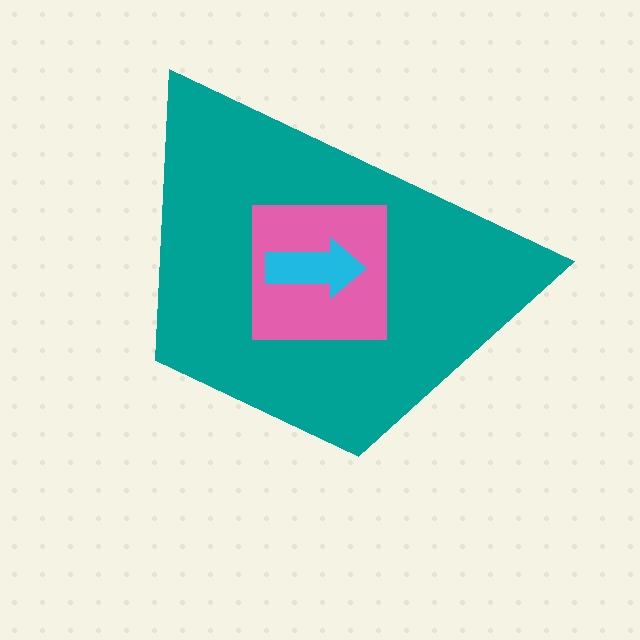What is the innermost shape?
The cyan arrow.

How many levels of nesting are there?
3.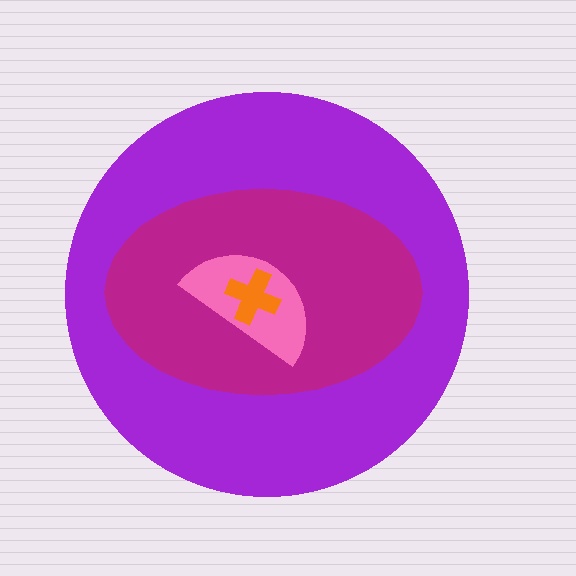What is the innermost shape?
The orange cross.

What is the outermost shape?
The purple circle.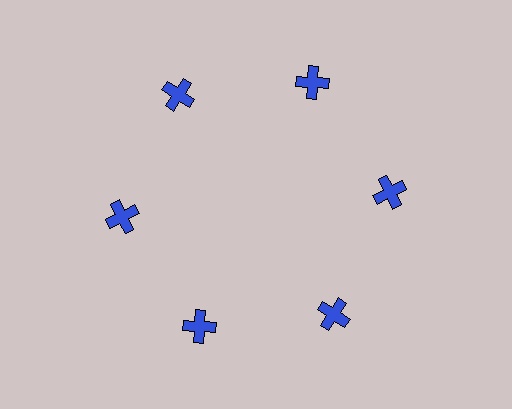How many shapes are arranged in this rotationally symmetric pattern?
There are 6 shapes, arranged in 6 groups of 1.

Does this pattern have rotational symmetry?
Yes, this pattern has 6-fold rotational symmetry. It looks the same after rotating 60 degrees around the center.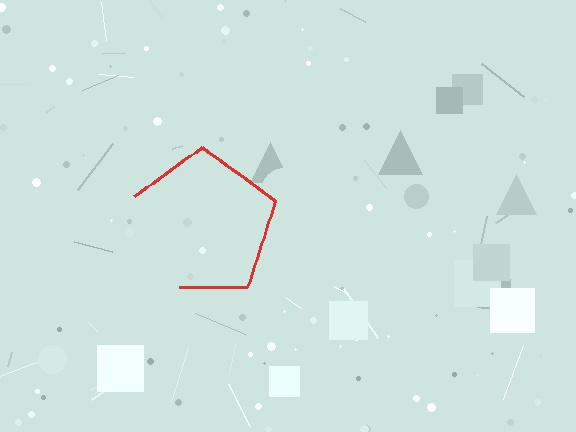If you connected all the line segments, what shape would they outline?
They would outline a pentagon.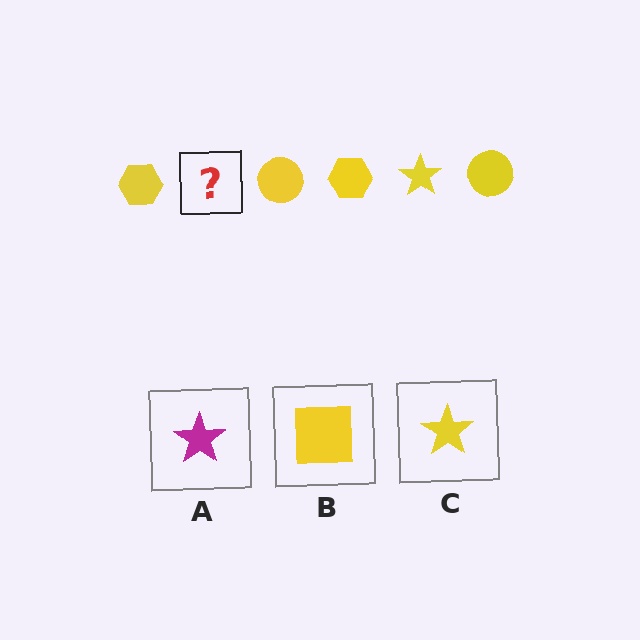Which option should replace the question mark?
Option C.